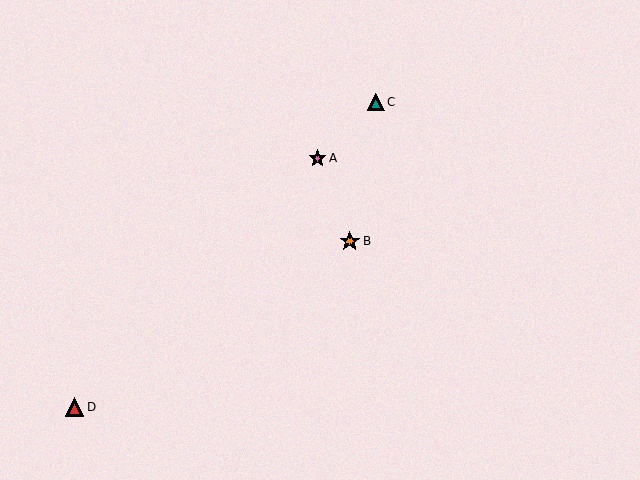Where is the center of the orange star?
The center of the orange star is at (350, 241).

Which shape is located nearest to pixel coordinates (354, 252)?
The orange star (labeled B) at (350, 241) is nearest to that location.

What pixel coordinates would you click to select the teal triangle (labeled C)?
Click at (376, 102) to select the teal triangle C.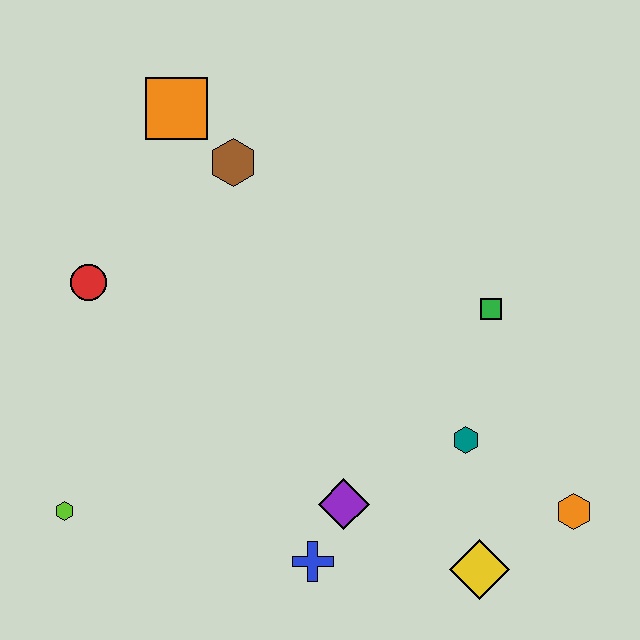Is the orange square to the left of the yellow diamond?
Yes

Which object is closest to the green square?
The teal hexagon is closest to the green square.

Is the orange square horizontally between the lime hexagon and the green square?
Yes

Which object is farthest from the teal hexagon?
The orange square is farthest from the teal hexagon.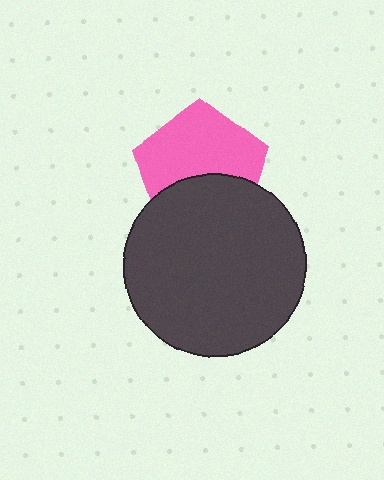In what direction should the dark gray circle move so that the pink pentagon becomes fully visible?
The dark gray circle should move down. That is the shortest direction to clear the overlap and leave the pink pentagon fully visible.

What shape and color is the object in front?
The object in front is a dark gray circle.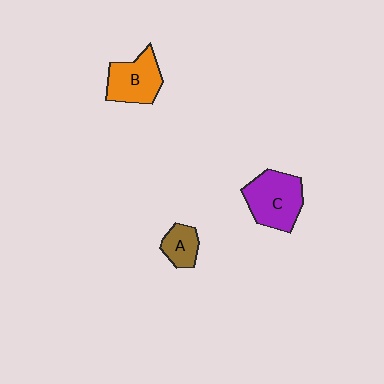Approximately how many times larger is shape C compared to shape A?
Approximately 2.1 times.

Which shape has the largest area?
Shape C (purple).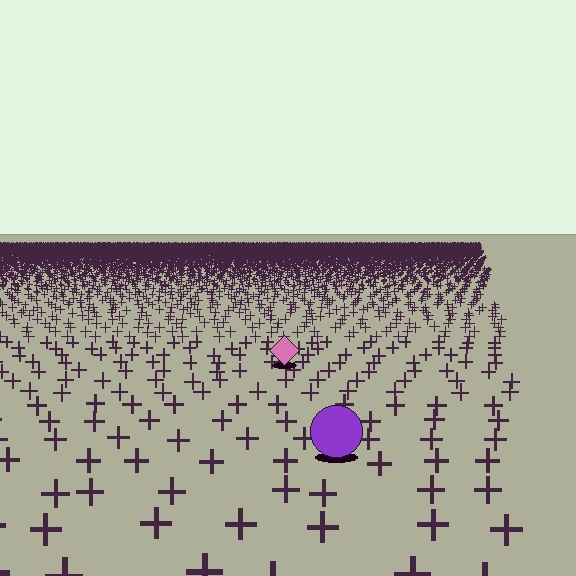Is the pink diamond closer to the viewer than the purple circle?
No. The purple circle is closer — you can tell from the texture gradient: the ground texture is coarser near it.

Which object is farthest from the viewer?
The pink diamond is farthest from the viewer. It appears smaller and the ground texture around it is denser.